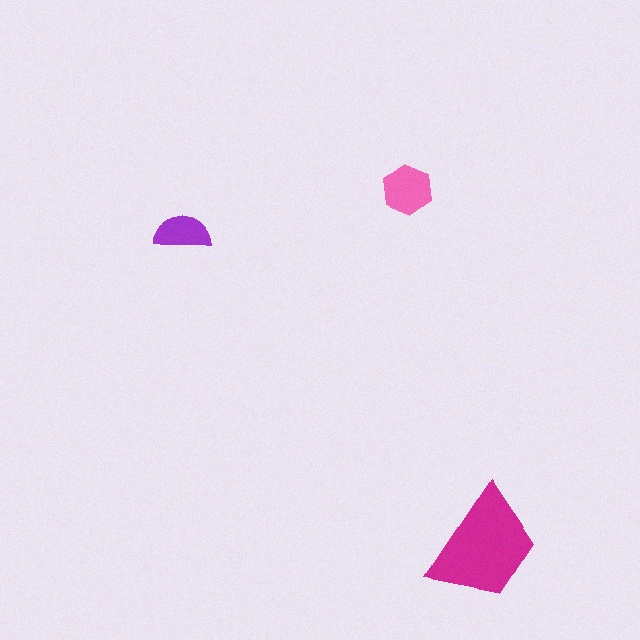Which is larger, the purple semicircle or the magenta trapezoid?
The magenta trapezoid.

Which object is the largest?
The magenta trapezoid.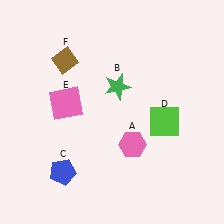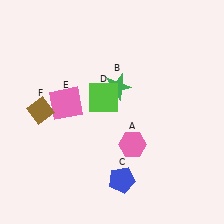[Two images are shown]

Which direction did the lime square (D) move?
The lime square (D) moved left.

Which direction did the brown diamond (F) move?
The brown diamond (F) moved down.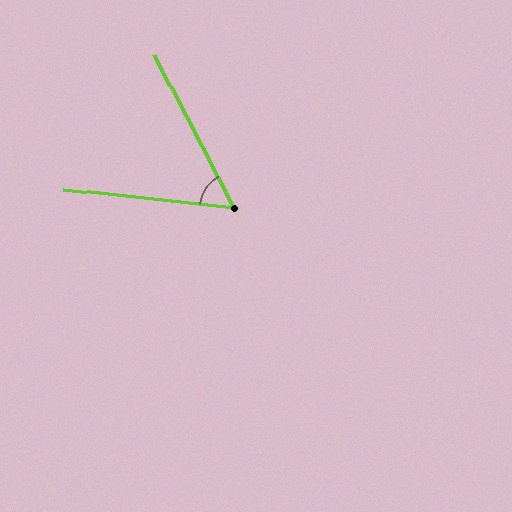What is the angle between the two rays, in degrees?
Approximately 56 degrees.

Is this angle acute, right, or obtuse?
It is acute.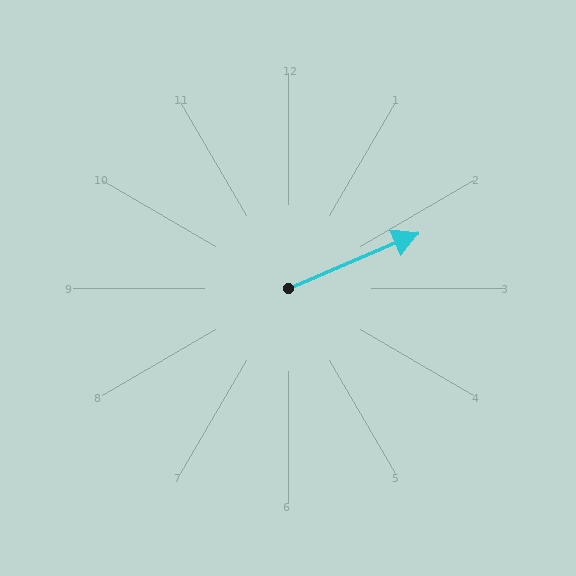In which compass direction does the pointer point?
Northeast.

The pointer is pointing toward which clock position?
Roughly 2 o'clock.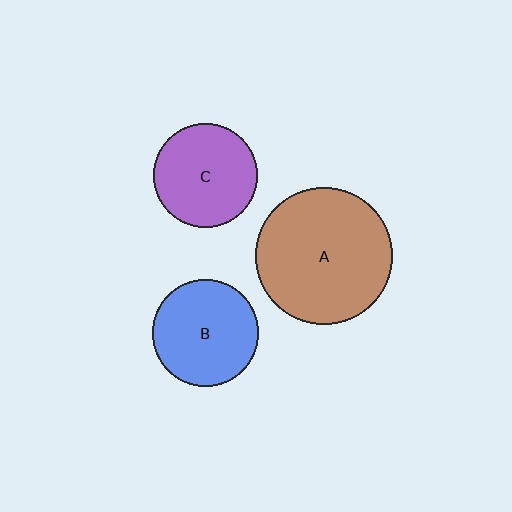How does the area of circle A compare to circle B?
Approximately 1.6 times.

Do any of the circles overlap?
No, none of the circles overlap.